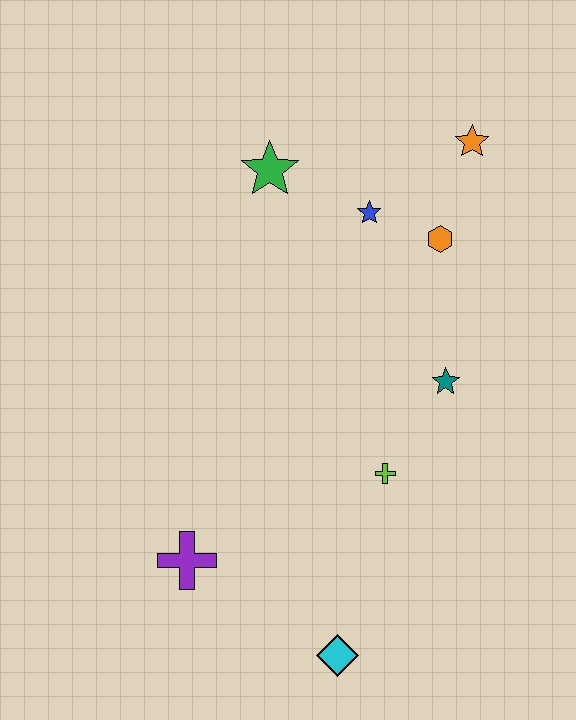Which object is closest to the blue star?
The orange hexagon is closest to the blue star.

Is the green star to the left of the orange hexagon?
Yes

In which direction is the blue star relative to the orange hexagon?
The blue star is to the left of the orange hexagon.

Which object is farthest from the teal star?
The purple cross is farthest from the teal star.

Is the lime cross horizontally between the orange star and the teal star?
No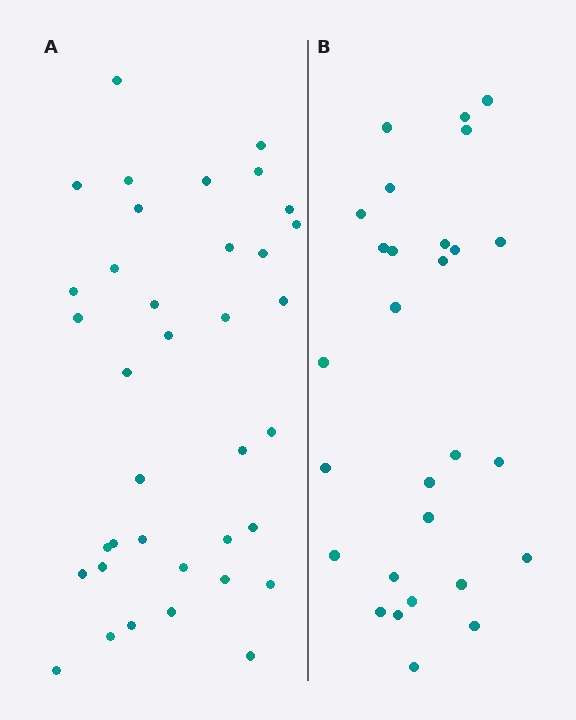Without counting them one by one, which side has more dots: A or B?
Region A (the left region) has more dots.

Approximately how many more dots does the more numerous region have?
Region A has roughly 8 or so more dots than region B.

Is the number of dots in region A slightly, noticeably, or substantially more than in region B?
Region A has noticeably more, but not dramatically so. The ratio is roughly 1.3 to 1.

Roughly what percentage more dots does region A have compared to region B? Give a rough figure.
About 30% more.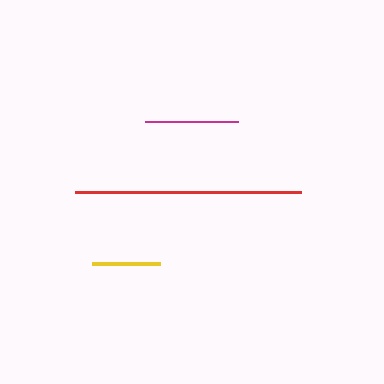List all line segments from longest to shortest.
From longest to shortest: red, magenta, yellow.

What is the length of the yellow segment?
The yellow segment is approximately 68 pixels long.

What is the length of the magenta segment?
The magenta segment is approximately 94 pixels long.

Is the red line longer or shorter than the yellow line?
The red line is longer than the yellow line.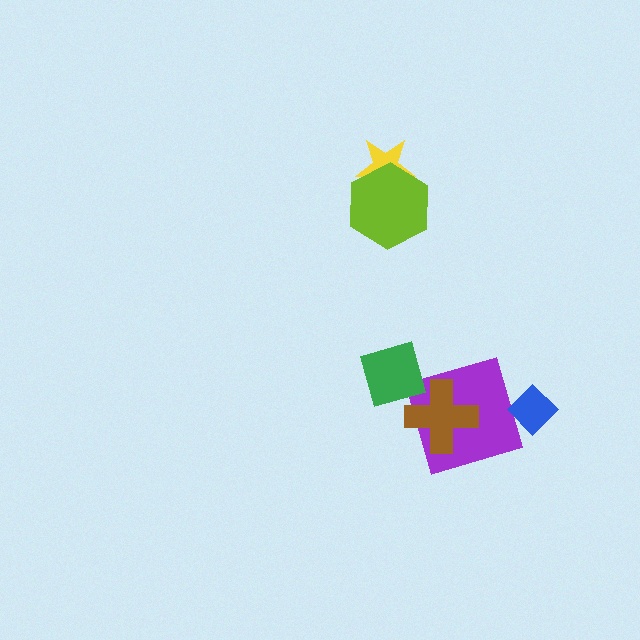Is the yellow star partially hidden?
Yes, it is partially covered by another shape.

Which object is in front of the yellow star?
The lime hexagon is in front of the yellow star.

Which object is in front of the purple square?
The brown cross is in front of the purple square.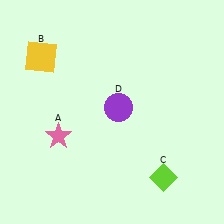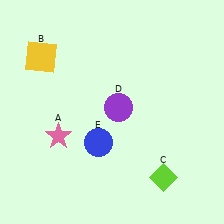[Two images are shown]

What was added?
A blue circle (E) was added in Image 2.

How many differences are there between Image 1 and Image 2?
There is 1 difference between the two images.